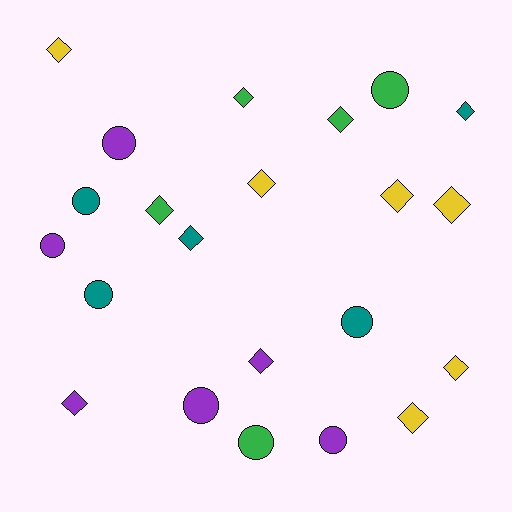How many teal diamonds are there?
There are 2 teal diamonds.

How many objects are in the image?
There are 22 objects.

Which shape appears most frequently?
Diamond, with 13 objects.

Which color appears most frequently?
Yellow, with 6 objects.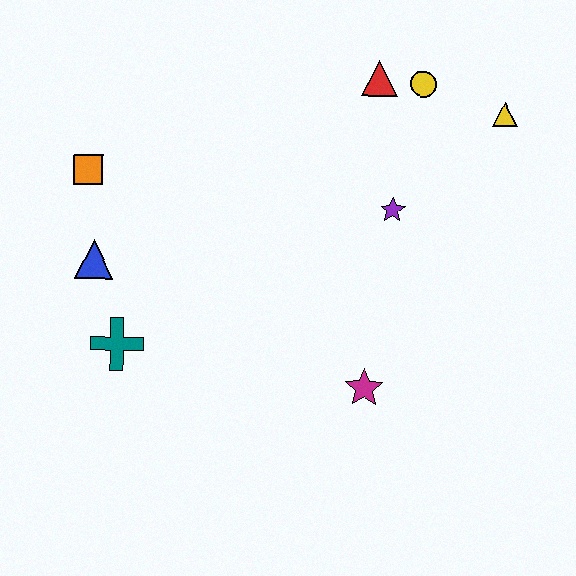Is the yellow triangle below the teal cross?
No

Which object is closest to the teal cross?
The blue triangle is closest to the teal cross.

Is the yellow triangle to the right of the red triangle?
Yes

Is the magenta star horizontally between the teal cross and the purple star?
Yes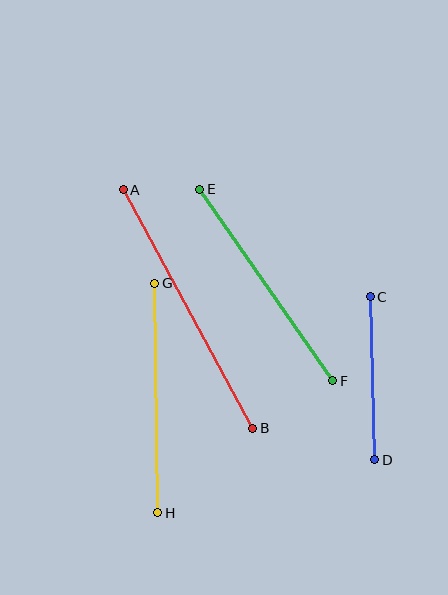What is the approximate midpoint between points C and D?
The midpoint is at approximately (373, 378) pixels.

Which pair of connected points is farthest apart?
Points A and B are farthest apart.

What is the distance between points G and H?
The distance is approximately 229 pixels.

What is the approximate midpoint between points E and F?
The midpoint is at approximately (266, 285) pixels.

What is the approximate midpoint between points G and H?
The midpoint is at approximately (156, 398) pixels.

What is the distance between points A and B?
The distance is approximately 271 pixels.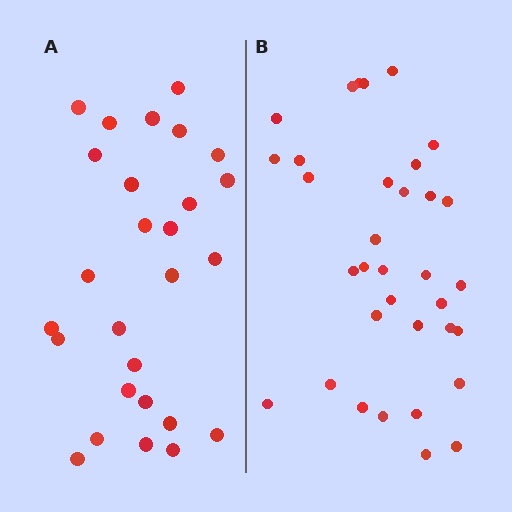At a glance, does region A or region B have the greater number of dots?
Region B (the right region) has more dots.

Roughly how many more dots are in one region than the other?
Region B has roughly 8 or so more dots than region A.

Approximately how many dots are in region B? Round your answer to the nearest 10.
About 30 dots. (The exact count is 34, which rounds to 30.)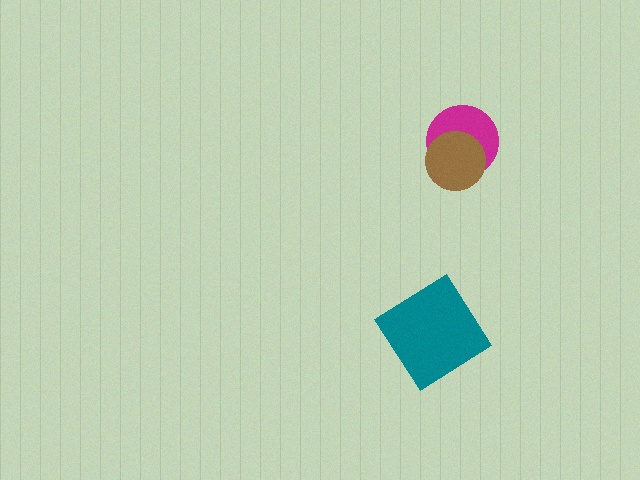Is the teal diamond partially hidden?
No, no other shape covers it.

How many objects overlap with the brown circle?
1 object overlaps with the brown circle.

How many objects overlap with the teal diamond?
0 objects overlap with the teal diamond.